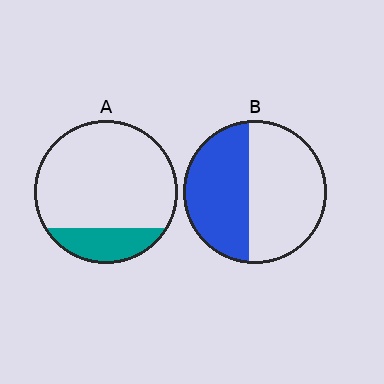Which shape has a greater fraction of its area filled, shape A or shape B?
Shape B.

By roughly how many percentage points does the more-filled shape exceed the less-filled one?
By roughly 25 percentage points (B over A).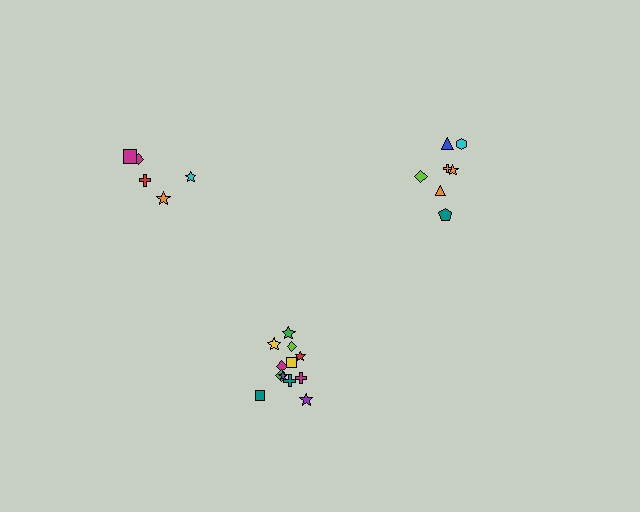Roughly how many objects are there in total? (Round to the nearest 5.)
Roughly 25 objects in total.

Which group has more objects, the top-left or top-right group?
The top-right group.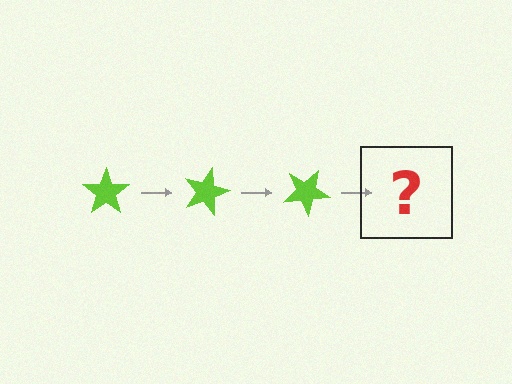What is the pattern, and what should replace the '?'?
The pattern is that the star rotates 15 degrees each step. The '?' should be a lime star rotated 45 degrees.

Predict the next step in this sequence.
The next step is a lime star rotated 45 degrees.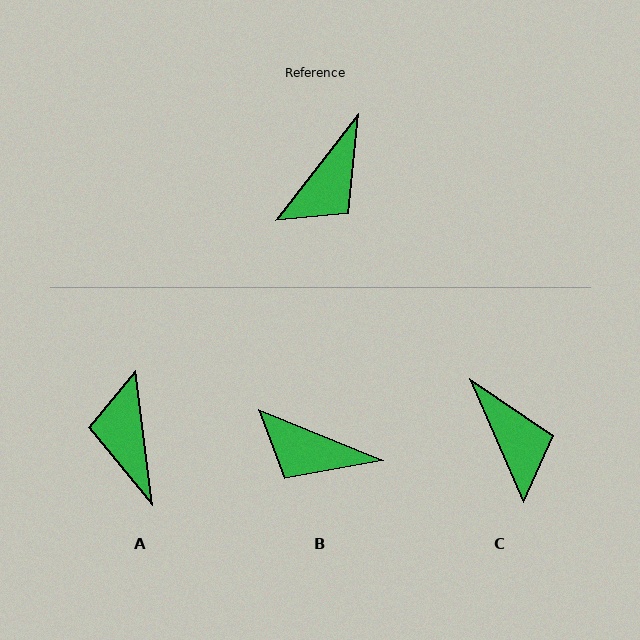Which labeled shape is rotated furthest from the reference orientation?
A, about 135 degrees away.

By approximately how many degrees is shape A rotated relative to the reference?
Approximately 135 degrees clockwise.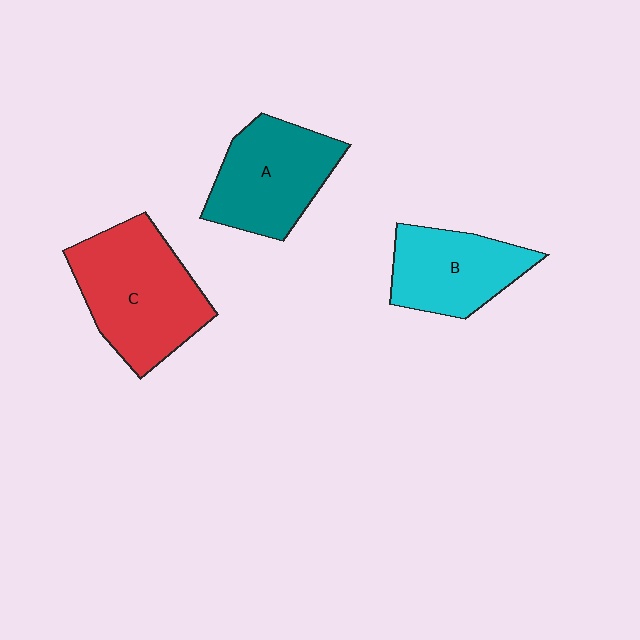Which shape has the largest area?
Shape C (red).